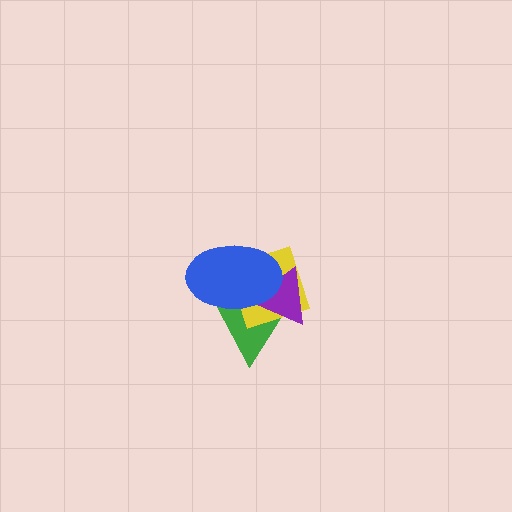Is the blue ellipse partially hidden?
No, no other shape covers it.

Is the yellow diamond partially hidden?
Yes, it is partially covered by another shape.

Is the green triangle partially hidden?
Yes, it is partially covered by another shape.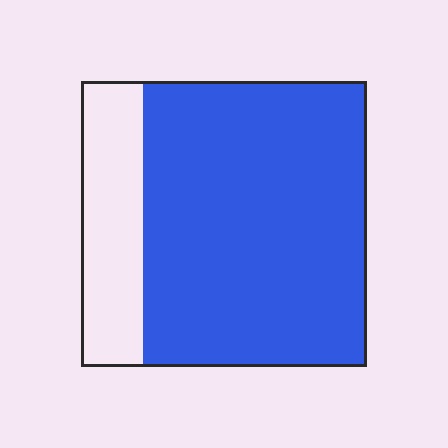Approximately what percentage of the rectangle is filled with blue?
Approximately 80%.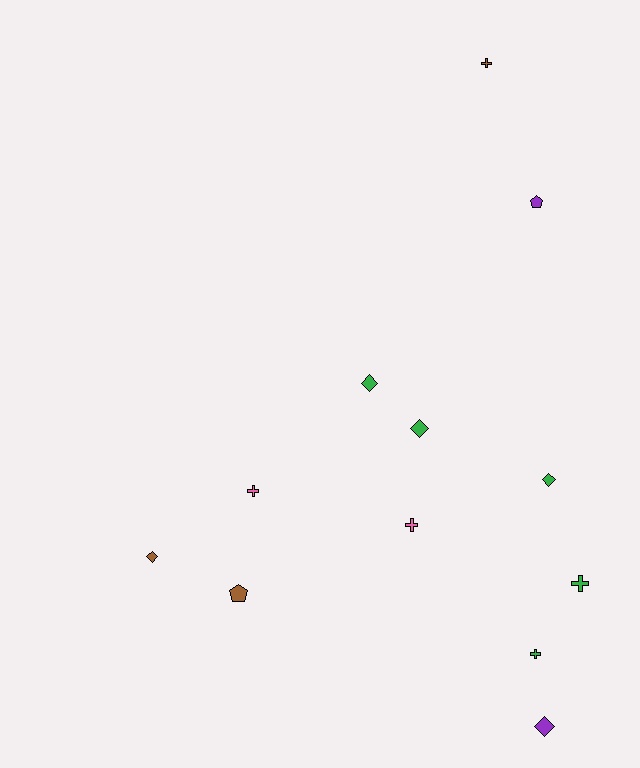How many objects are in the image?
There are 12 objects.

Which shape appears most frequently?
Diamond, with 5 objects.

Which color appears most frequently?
Green, with 5 objects.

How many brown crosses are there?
There is 1 brown cross.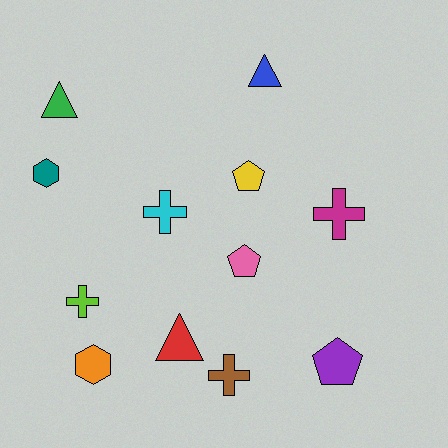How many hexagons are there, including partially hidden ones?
There are 2 hexagons.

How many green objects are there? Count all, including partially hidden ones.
There is 1 green object.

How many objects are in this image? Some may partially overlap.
There are 12 objects.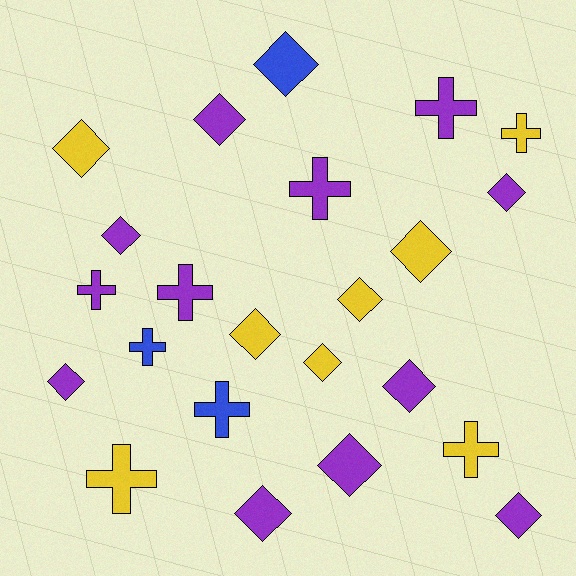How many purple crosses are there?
There are 4 purple crosses.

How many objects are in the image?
There are 23 objects.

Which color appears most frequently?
Purple, with 12 objects.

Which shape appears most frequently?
Diamond, with 14 objects.